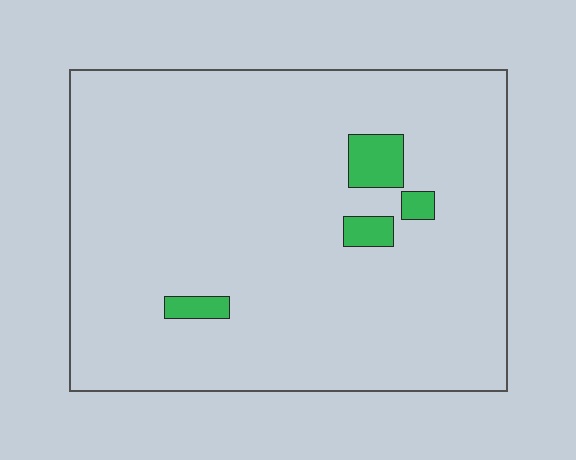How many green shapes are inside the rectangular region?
4.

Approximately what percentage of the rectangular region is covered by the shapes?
Approximately 5%.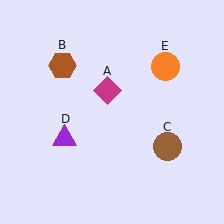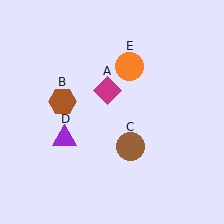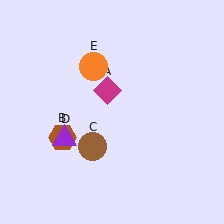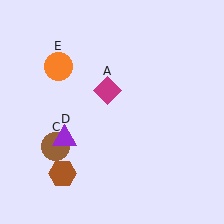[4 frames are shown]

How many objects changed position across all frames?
3 objects changed position: brown hexagon (object B), brown circle (object C), orange circle (object E).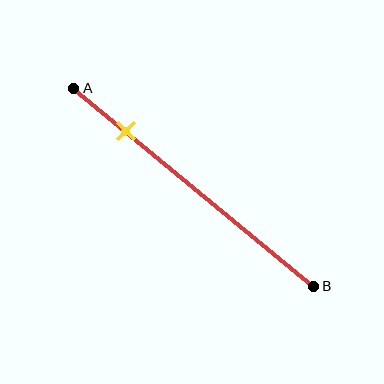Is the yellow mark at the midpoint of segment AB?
No, the mark is at about 20% from A, not at the 50% midpoint.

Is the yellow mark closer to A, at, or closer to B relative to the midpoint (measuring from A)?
The yellow mark is closer to point A than the midpoint of segment AB.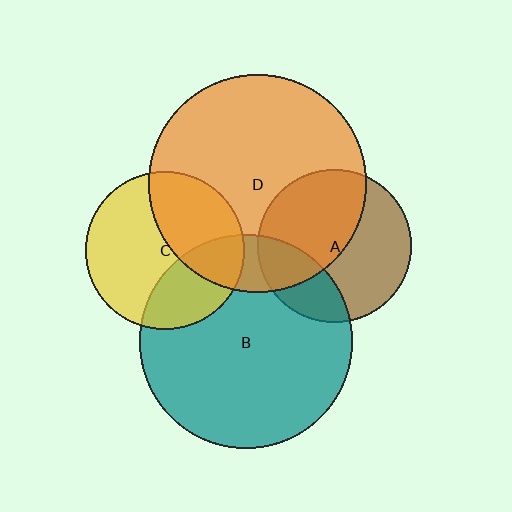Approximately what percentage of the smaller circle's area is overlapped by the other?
Approximately 30%.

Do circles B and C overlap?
Yes.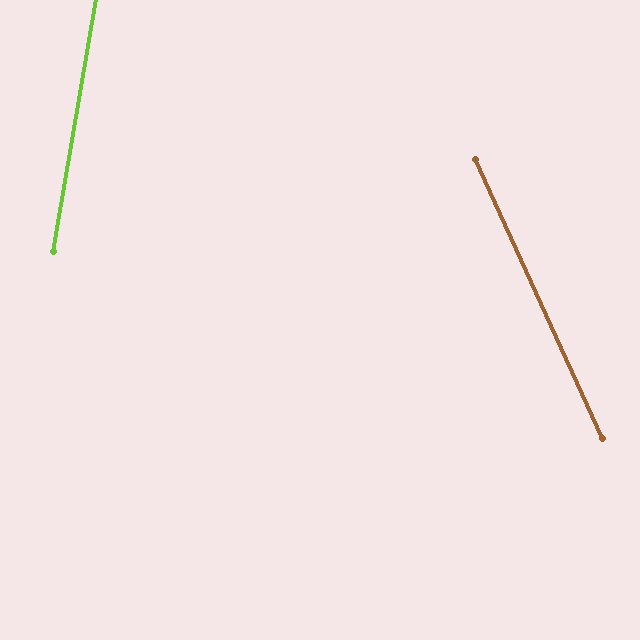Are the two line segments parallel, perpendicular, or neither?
Neither parallel nor perpendicular — they differ by about 34°.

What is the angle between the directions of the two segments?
Approximately 34 degrees.